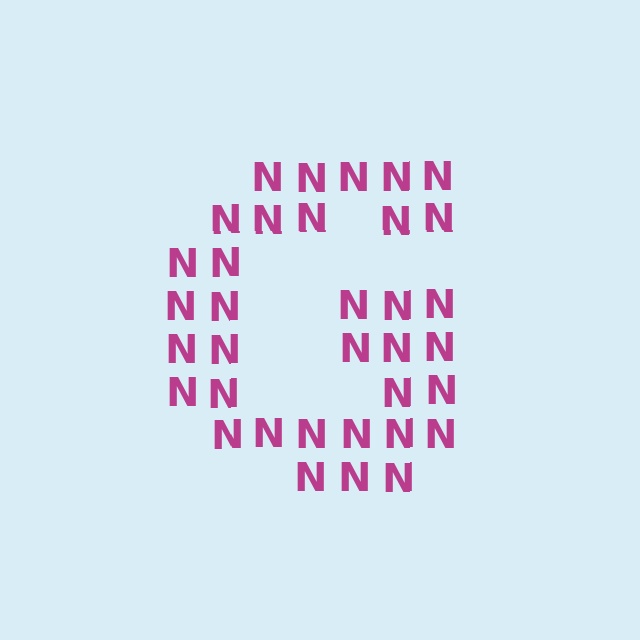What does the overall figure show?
The overall figure shows the letter G.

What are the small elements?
The small elements are letter N's.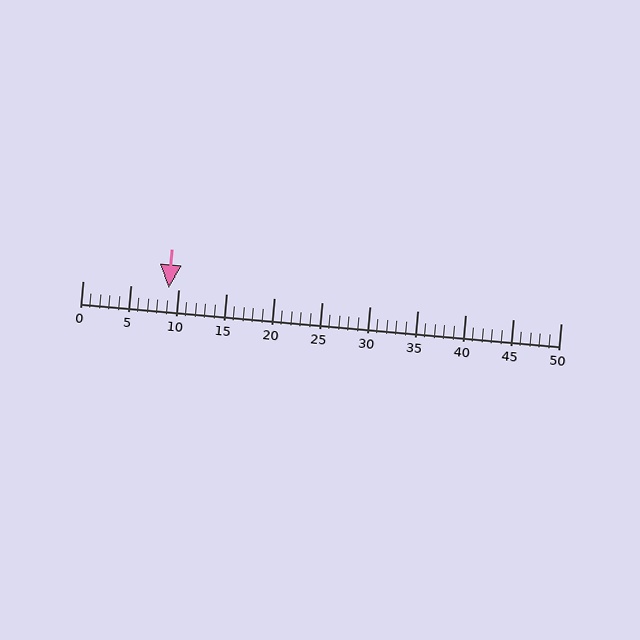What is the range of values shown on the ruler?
The ruler shows values from 0 to 50.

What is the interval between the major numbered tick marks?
The major tick marks are spaced 5 units apart.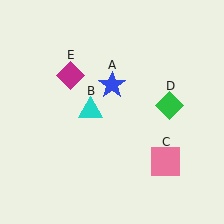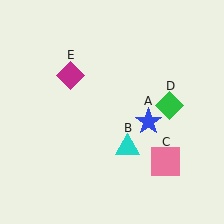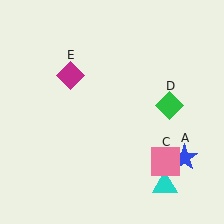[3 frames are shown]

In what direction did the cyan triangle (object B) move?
The cyan triangle (object B) moved down and to the right.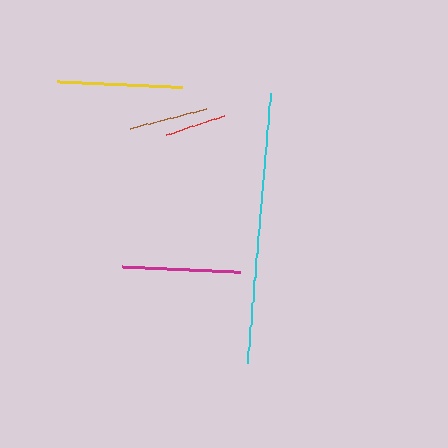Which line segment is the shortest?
The red line is the shortest at approximately 60 pixels.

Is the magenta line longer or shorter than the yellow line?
The yellow line is longer than the magenta line.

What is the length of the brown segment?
The brown segment is approximately 78 pixels long.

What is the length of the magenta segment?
The magenta segment is approximately 118 pixels long.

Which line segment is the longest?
The cyan line is the longest at approximately 271 pixels.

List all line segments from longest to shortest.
From longest to shortest: cyan, yellow, magenta, brown, red.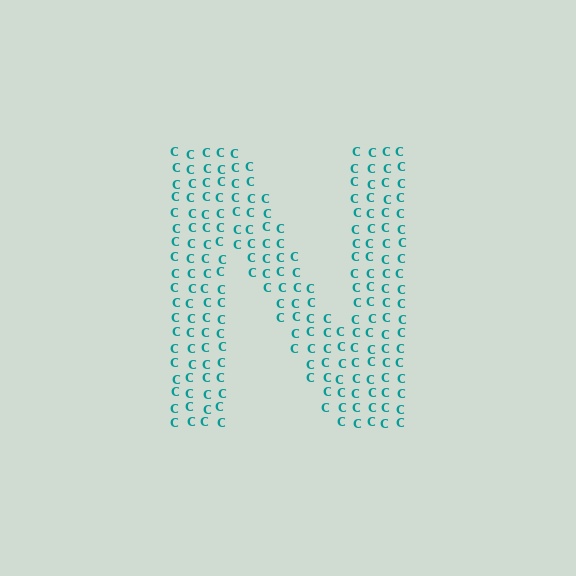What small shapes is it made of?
It is made of small letter C's.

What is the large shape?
The large shape is the letter N.